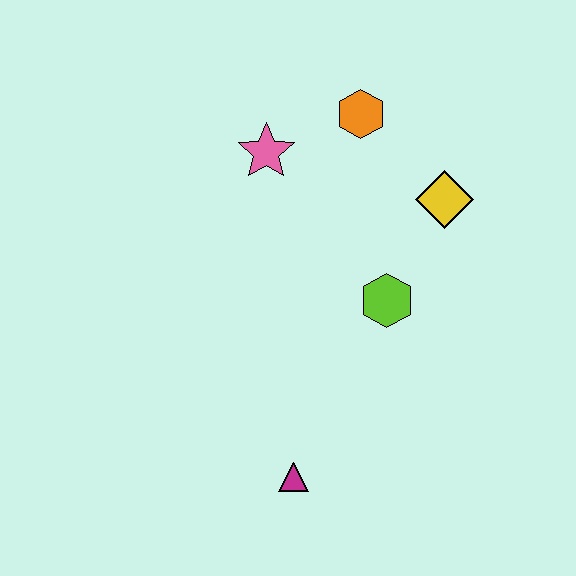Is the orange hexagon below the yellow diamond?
No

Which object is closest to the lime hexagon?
The yellow diamond is closest to the lime hexagon.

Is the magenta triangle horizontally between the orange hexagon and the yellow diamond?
No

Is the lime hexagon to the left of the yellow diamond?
Yes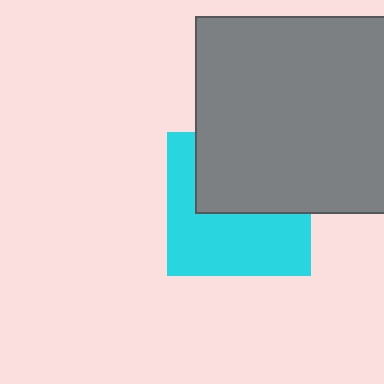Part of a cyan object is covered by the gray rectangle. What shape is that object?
It is a square.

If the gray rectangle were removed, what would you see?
You would see the complete cyan square.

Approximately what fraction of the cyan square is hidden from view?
Roughly 46% of the cyan square is hidden behind the gray rectangle.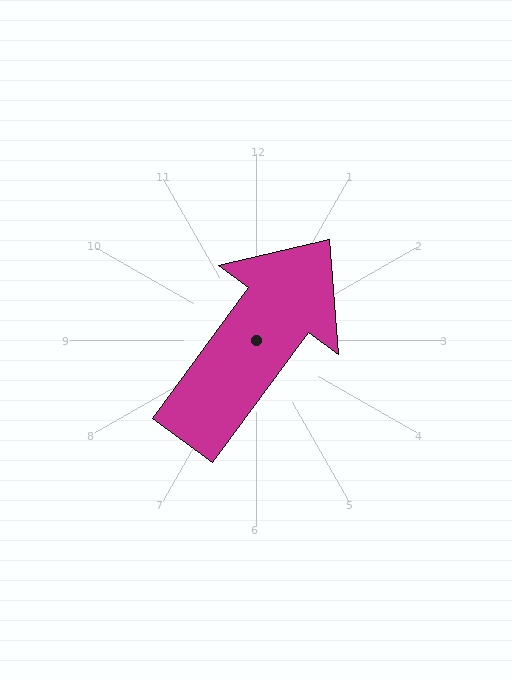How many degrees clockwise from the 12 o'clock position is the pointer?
Approximately 36 degrees.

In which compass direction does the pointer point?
Northeast.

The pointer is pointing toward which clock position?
Roughly 1 o'clock.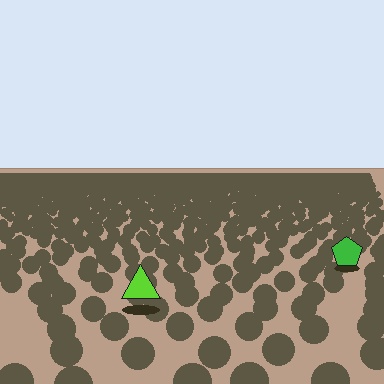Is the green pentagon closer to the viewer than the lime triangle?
No. The lime triangle is closer — you can tell from the texture gradient: the ground texture is coarser near it.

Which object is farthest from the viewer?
The green pentagon is farthest from the viewer. It appears smaller and the ground texture around it is denser.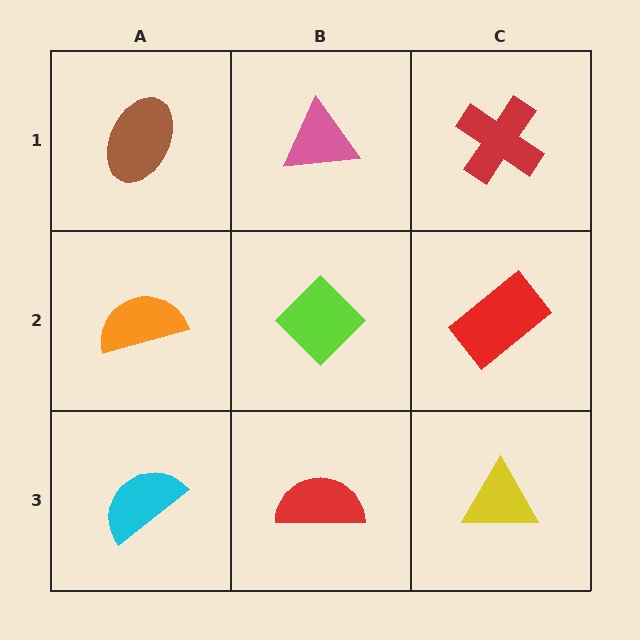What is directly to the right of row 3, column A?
A red semicircle.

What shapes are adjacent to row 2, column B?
A pink triangle (row 1, column B), a red semicircle (row 3, column B), an orange semicircle (row 2, column A), a red rectangle (row 2, column C).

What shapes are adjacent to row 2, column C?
A red cross (row 1, column C), a yellow triangle (row 3, column C), a lime diamond (row 2, column B).